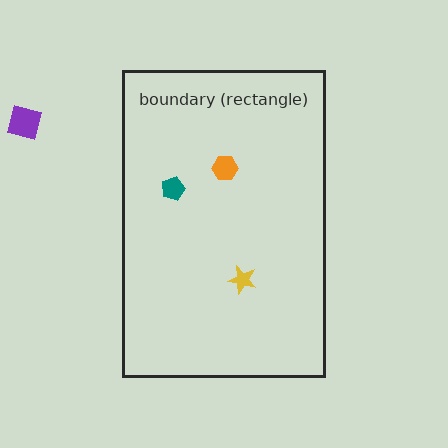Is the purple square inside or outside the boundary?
Outside.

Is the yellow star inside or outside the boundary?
Inside.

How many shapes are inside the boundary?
3 inside, 1 outside.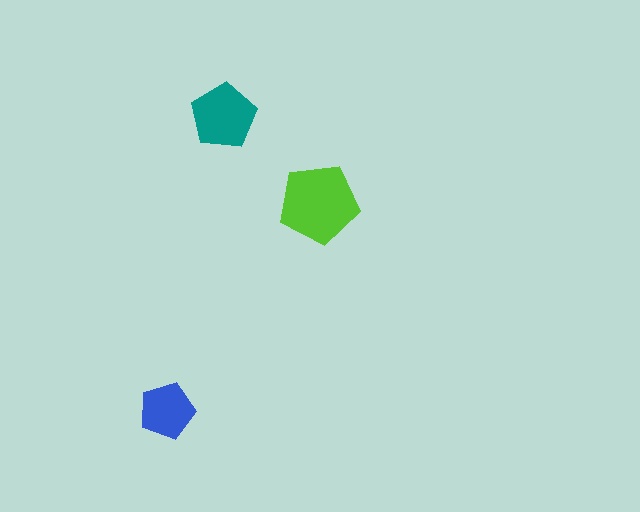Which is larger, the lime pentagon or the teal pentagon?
The lime one.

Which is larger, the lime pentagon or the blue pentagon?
The lime one.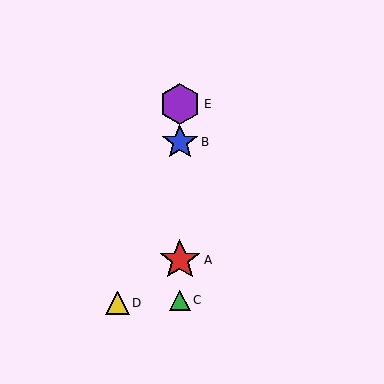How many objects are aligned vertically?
4 objects (A, B, C, E) are aligned vertically.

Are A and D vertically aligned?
No, A is at x≈180 and D is at x≈117.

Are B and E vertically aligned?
Yes, both are at x≈180.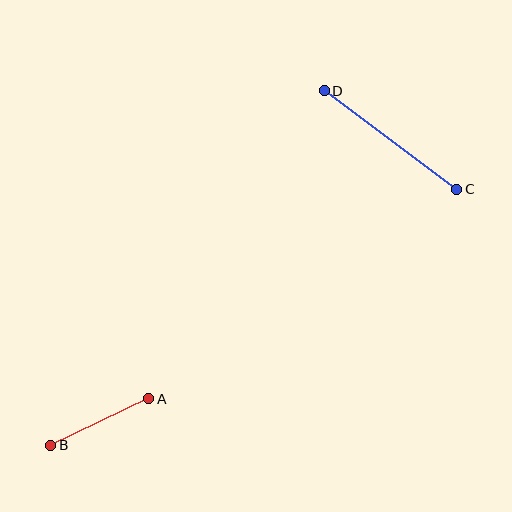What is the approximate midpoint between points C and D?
The midpoint is at approximately (391, 140) pixels.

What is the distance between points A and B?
The distance is approximately 108 pixels.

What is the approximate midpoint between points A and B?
The midpoint is at approximately (100, 422) pixels.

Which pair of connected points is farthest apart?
Points C and D are farthest apart.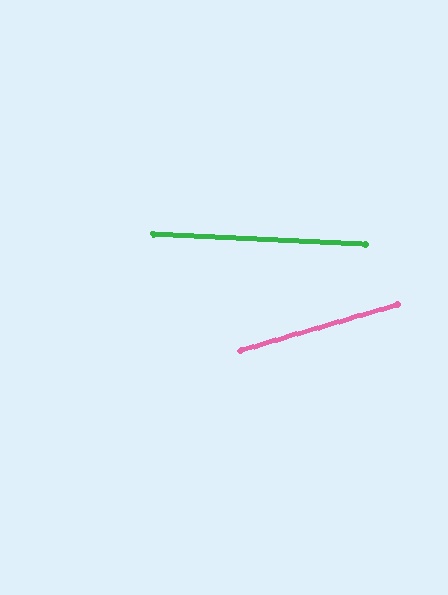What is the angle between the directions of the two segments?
Approximately 19 degrees.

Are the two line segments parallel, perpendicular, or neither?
Neither parallel nor perpendicular — they differ by about 19°.